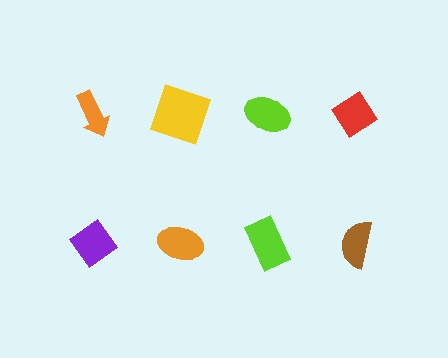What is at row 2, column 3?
A lime rectangle.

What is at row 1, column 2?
A yellow square.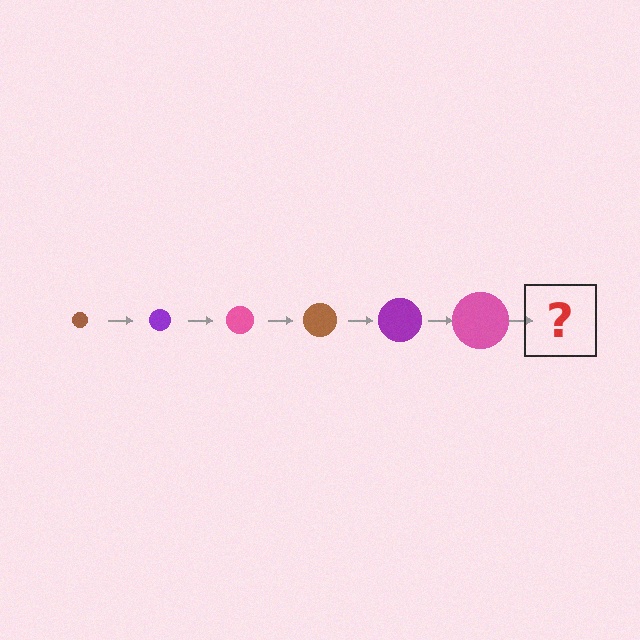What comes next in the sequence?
The next element should be a brown circle, larger than the previous one.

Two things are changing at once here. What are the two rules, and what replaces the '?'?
The two rules are that the circle grows larger each step and the color cycles through brown, purple, and pink. The '?' should be a brown circle, larger than the previous one.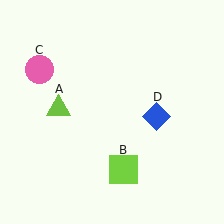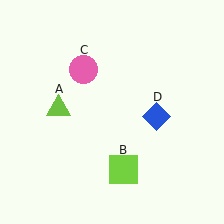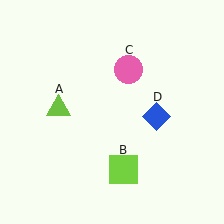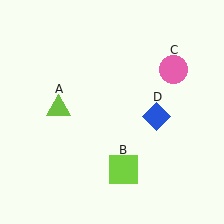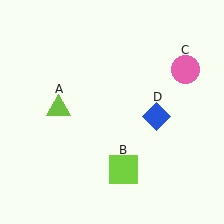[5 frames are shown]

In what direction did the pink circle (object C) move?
The pink circle (object C) moved right.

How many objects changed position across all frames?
1 object changed position: pink circle (object C).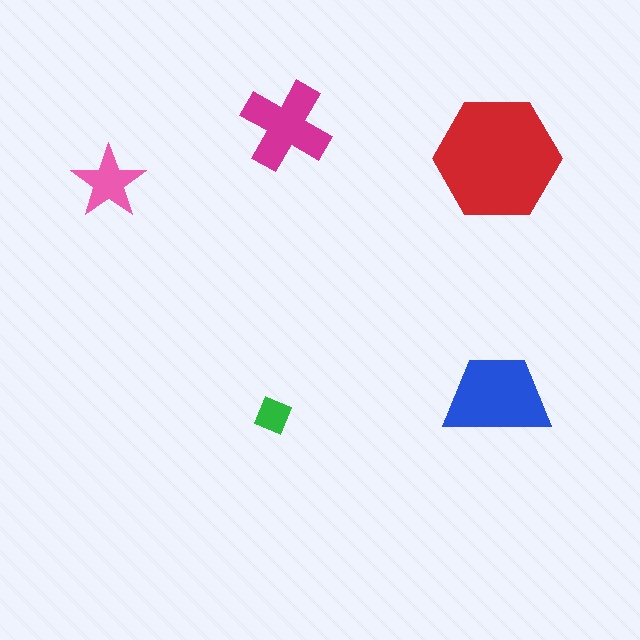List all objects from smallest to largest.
The green square, the pink star, the magenta cross, the blue trapezoid, the red hexagon.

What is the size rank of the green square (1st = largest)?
5th.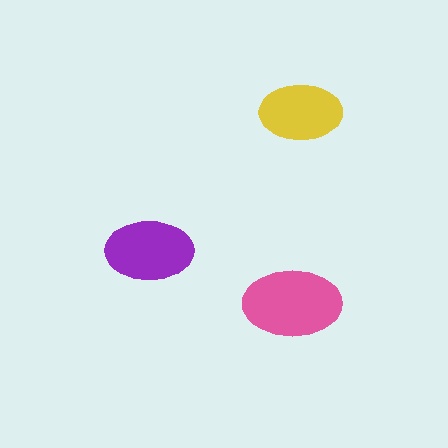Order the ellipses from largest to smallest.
the pink one, the purple one, the yellow one.